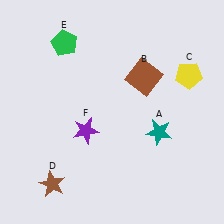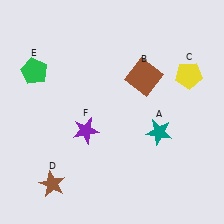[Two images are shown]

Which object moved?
The green pentagon (E) moved left.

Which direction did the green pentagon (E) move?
The green pentagon (E) moved left.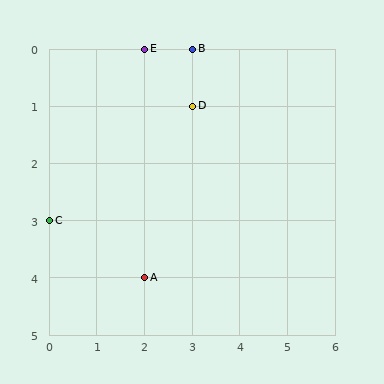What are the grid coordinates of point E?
Point E is at grid coordinates (2, 0).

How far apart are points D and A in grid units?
Points D and A are 1 column and 3 rows apart (about 3.2 grid units diagonally).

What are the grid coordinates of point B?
Point B is at grid coordinates (3, 0).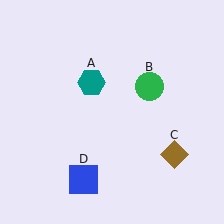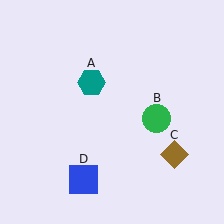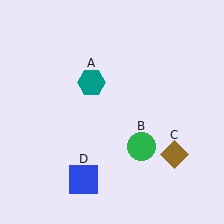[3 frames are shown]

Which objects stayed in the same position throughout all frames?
Teal hexagon (object A) and brown diamond (object C) and blue square (object D) remained stationary.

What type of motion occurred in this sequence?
The green circle (object B) rotated clockwise around the center of the scene.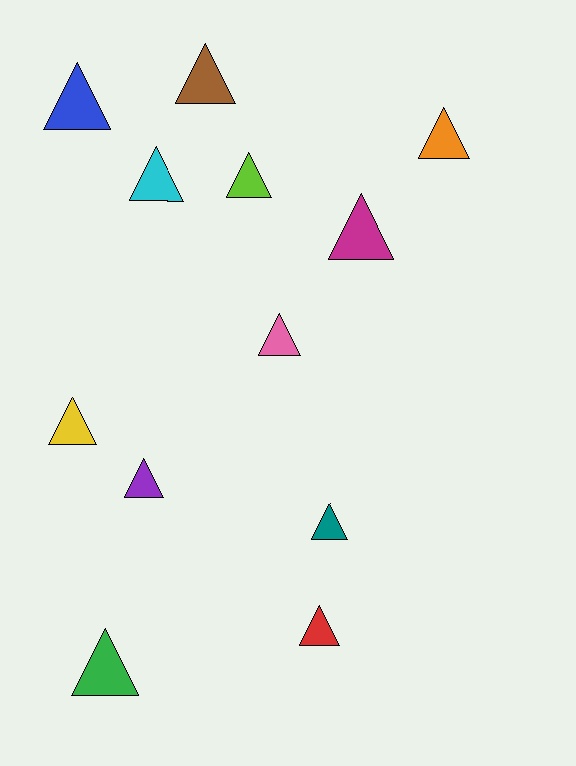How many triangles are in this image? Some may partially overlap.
There are 12 triangles.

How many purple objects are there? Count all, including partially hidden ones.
There is 1 purple object.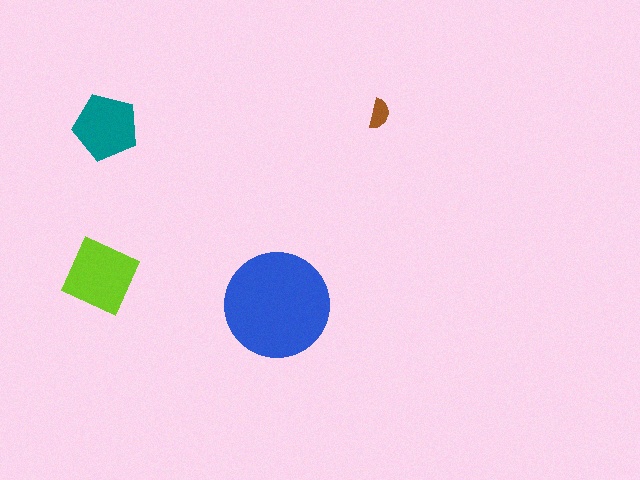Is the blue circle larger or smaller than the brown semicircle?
Larger.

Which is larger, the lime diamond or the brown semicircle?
The lime diamond.